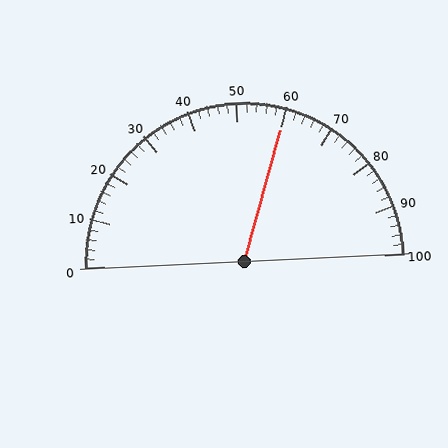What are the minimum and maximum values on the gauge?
The gauge ranges from 0 to 100.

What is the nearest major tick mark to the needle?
The nearest major tick mark is 60.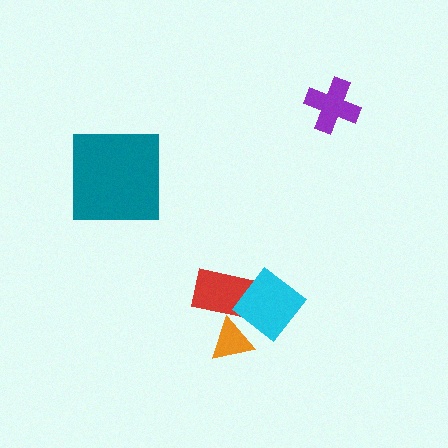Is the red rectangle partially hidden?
Yes, it is partially covered by another shape.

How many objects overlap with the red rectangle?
2 objects overlap with the red rectangle.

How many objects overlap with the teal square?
0 objects overlap with the teal square.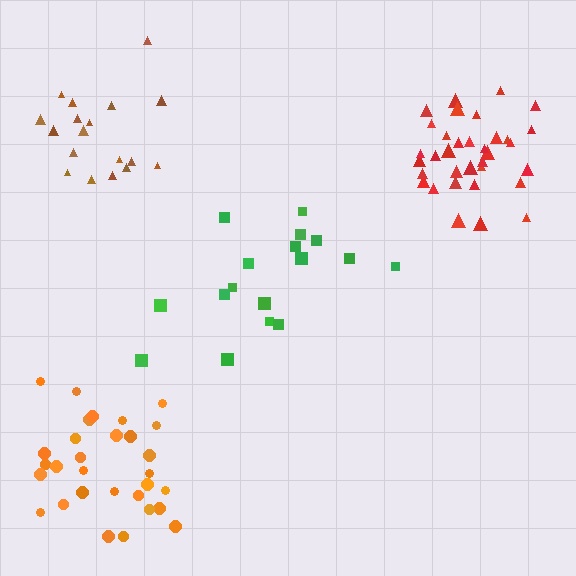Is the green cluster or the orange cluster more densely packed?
Orange.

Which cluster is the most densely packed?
Red.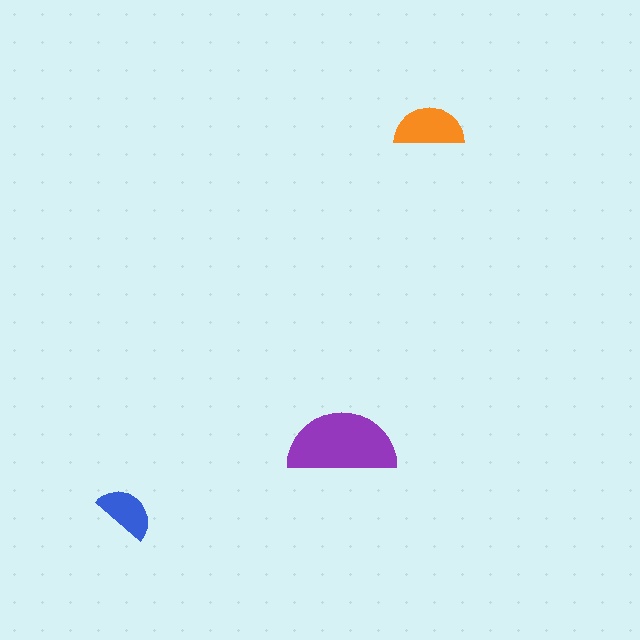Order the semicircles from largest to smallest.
the purple one, the orange one, the blue one.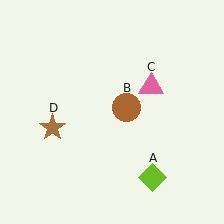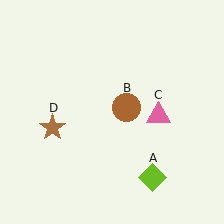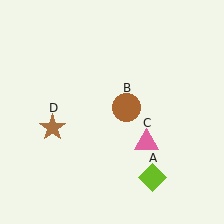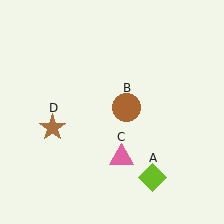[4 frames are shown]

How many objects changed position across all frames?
1 object changed position: pink triangle (object C).